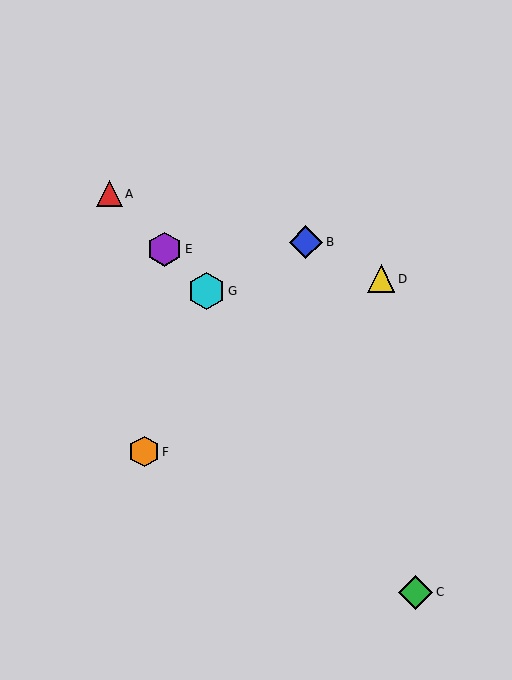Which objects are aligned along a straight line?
Objects A, E, G are aligned along a straight line.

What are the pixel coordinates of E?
Object E is at (165, 249).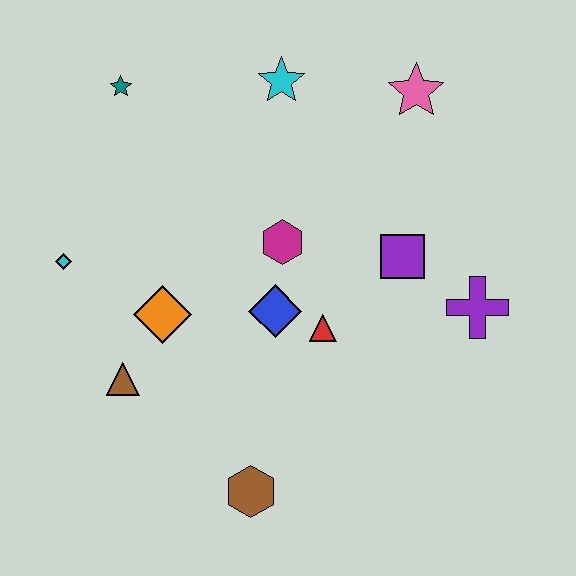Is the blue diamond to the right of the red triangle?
No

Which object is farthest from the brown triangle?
The pink star is farthest from the brown triangle.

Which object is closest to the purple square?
The purple cross is closest to the purple square.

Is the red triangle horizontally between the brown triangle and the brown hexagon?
No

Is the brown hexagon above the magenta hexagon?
No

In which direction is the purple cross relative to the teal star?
The purple cross is to the right of the teal star.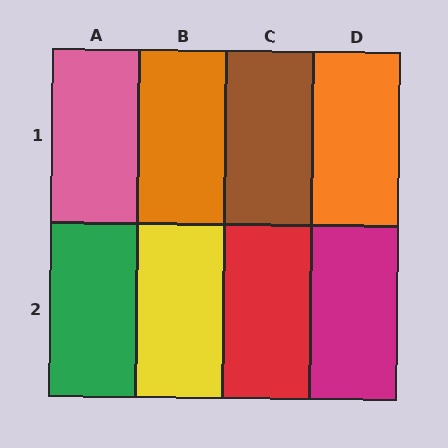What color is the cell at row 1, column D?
Orange.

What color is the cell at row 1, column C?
Brown.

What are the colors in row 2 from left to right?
Green, yellow, red, magenta.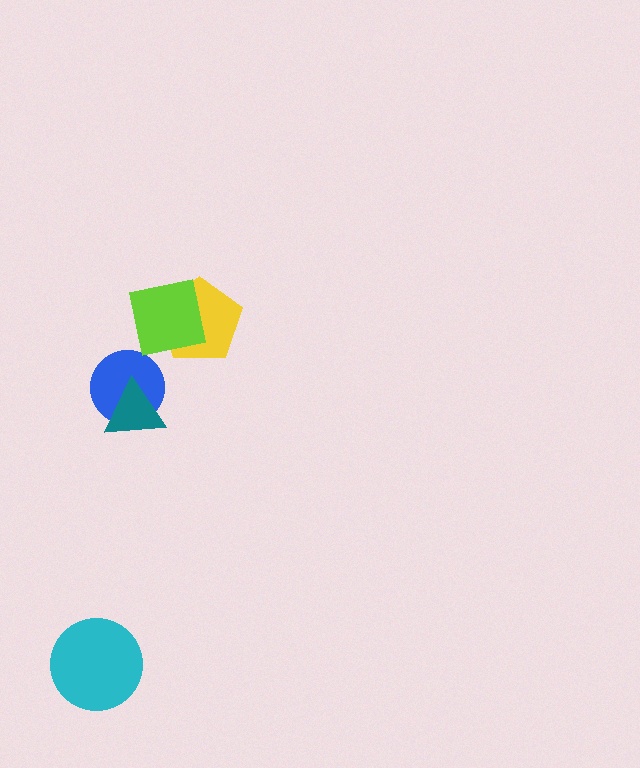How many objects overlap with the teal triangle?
1 object overlaps with the teal triangle.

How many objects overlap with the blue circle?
1 object overlaps with the blue circle.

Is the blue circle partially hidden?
Yes, it is partially covered by another shape.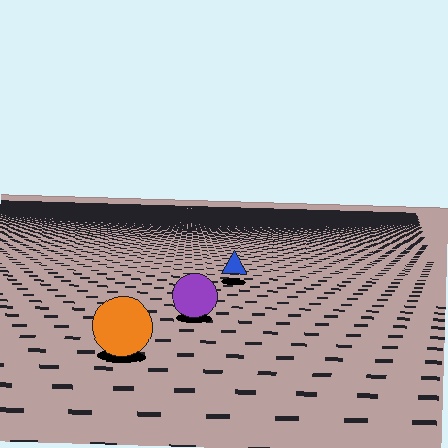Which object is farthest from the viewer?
The blue triangle is farthest from the viewer. It appears smaller and the ground texture around it is denser.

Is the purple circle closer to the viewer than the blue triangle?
Yes. The purple circle is closer — you can tell from the texture gradient: the ground texture is coarser near it.